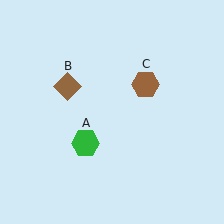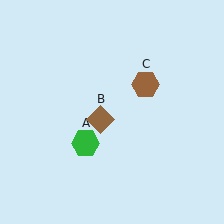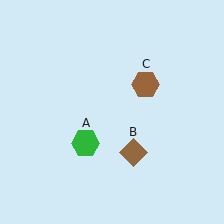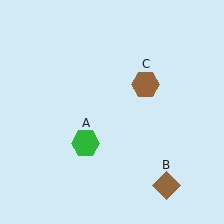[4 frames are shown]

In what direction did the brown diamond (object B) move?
The brown diamond (object B) moved down and to the right.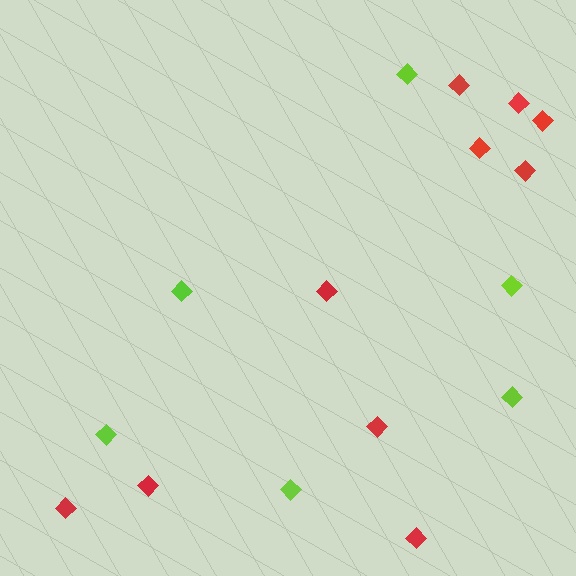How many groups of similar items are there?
There are 2 groups: one group of red diamonds (10) and one group of lime diamonds (6).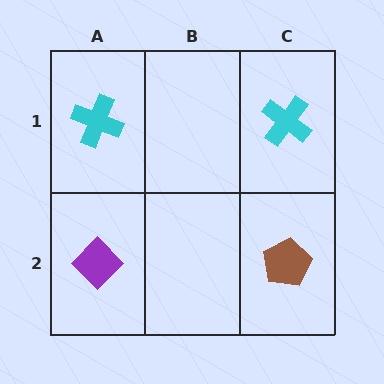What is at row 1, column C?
A cyan cross.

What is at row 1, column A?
A cyan cross.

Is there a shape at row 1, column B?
No, that cell is empty.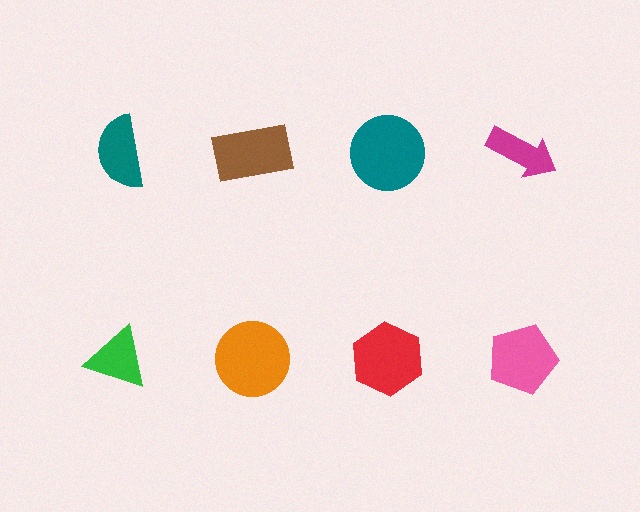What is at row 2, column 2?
An orange circle.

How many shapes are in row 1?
4 shapes.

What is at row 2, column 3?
A red hexagon.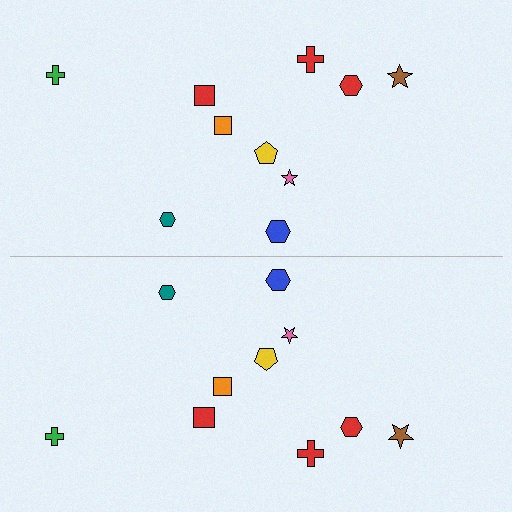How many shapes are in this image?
There are 20 shapes in this image.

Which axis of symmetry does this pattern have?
The pattern has a horizontal axis of symmetry running through the center of the image.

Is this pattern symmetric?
Yes, this pattern has bilateral (reflection) symmetry.